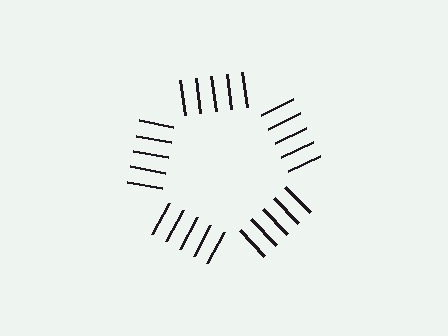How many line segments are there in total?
25 — 5 along each of the 5 edges.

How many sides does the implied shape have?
5 sides — the line-ends trace a pentagon.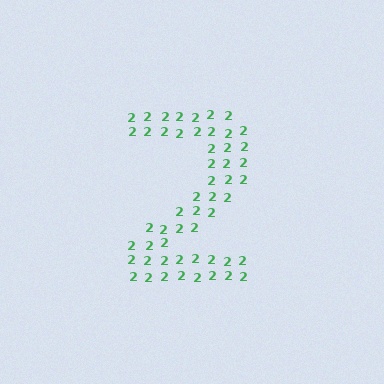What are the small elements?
The small elements are digit 2's.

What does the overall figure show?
The overall figure shows the digit 2.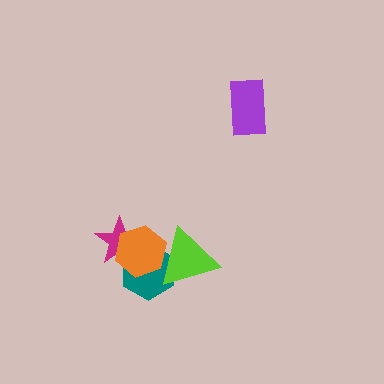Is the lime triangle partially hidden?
No, no other shape covers it.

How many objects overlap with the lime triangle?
2 objects overlap with the lime triangle.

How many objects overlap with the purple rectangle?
0 objects overlap with the purple rectangle.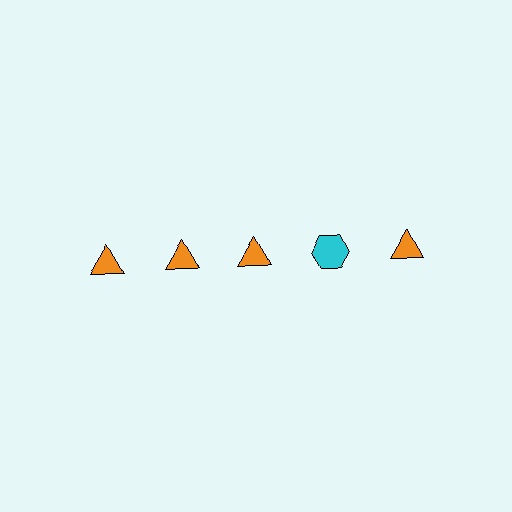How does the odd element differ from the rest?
It differs in both color (cyan instead of orange) and shape (hexagon instead of triangle).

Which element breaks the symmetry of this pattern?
The cyan hexagon in the top row, second from right column breaks the symmetry. All other shapes are orange triangles.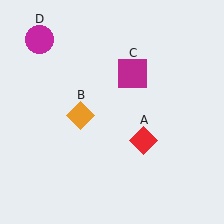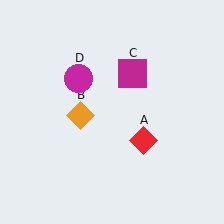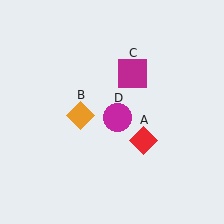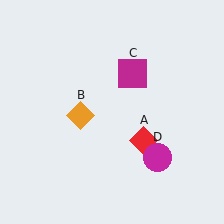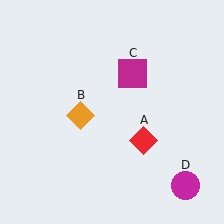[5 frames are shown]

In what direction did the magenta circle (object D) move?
The magenta circle (object D) moved down and to the right.